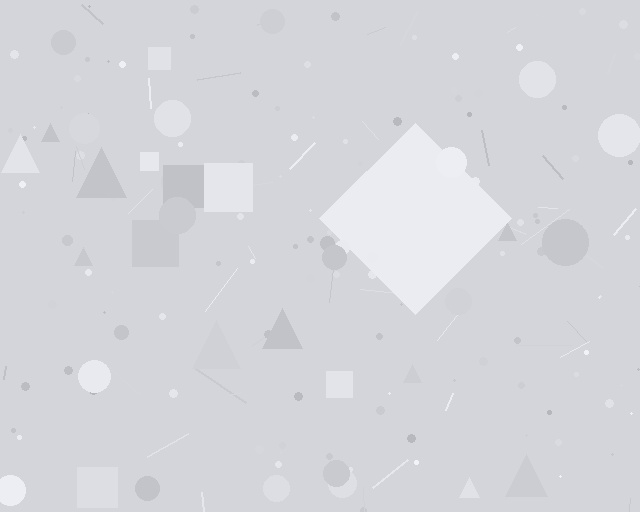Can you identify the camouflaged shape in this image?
The camouflaged shape is a diamond.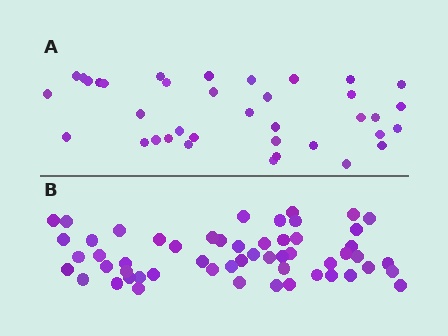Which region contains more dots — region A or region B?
Region B (the bottom region) has more dots.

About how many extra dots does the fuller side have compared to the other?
Region B has approximately 20 more dots than region A.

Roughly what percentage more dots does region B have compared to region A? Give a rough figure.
About 50% more.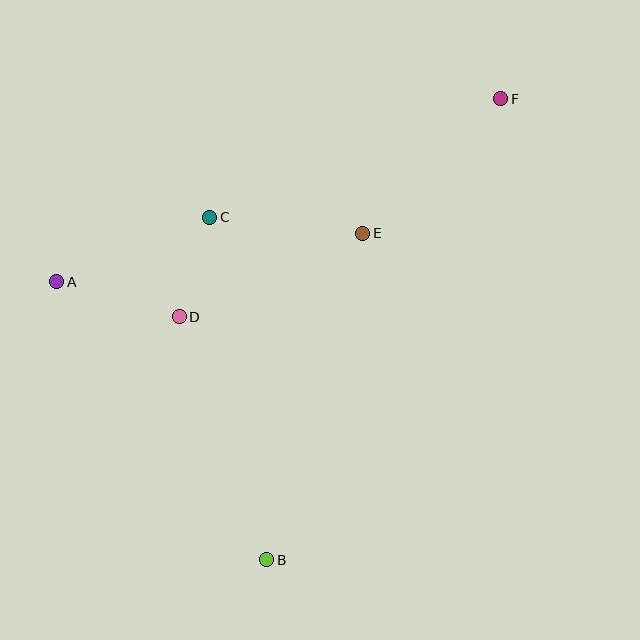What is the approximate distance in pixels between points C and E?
The distance between C and E is approximately 154 pixels.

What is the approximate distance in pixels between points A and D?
The distance between A and D is approximately 128 pixels.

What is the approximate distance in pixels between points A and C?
The distance between A and C is approximately 166 pixels.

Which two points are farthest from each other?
Points B and F are farthest from each other.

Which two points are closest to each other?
Points C and D are closest to each other.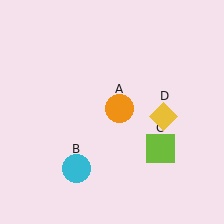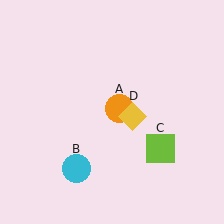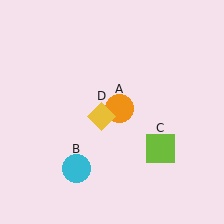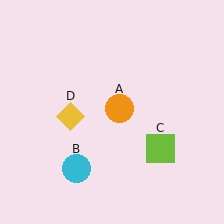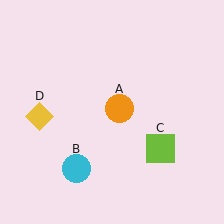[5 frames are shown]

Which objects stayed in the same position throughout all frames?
Orange circle (object A) and cyan circle (object B) and lime square (object C) remained stationary.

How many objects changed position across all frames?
1 object changed position: yellow diamond (object D).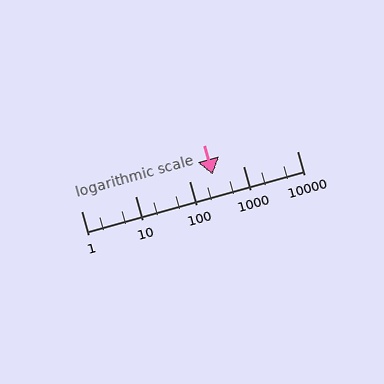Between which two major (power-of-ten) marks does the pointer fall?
The pointer is between 100 and 1000.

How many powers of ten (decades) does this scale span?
The scale spans 4 decades, from 1 to 10000.